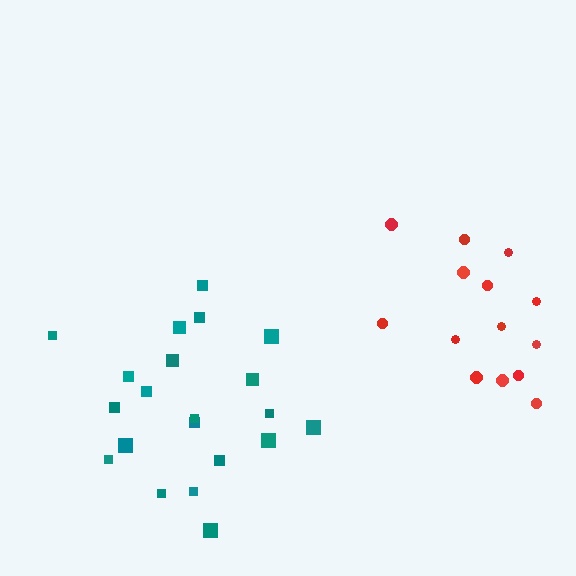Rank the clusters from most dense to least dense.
red, teal.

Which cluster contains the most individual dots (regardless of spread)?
Teal (21).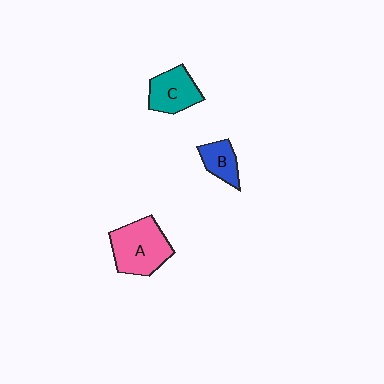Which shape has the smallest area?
Shape B (blue).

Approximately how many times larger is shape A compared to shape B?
Approximately 2.1 times.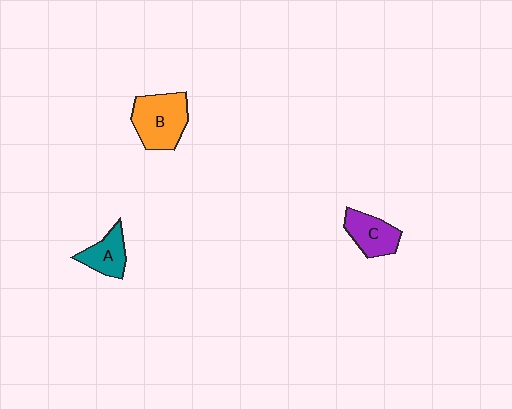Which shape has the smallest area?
Shape A (teal).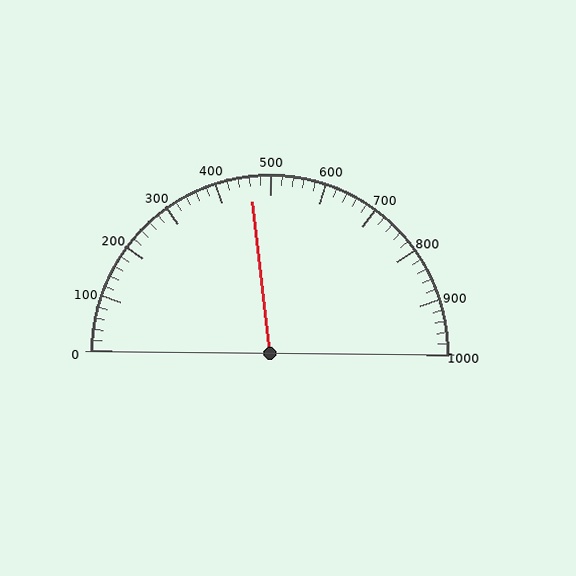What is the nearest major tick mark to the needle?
The nearest major tick mark is 500.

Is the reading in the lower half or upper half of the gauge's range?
The reading is in the lower half of the range (0 to 1000).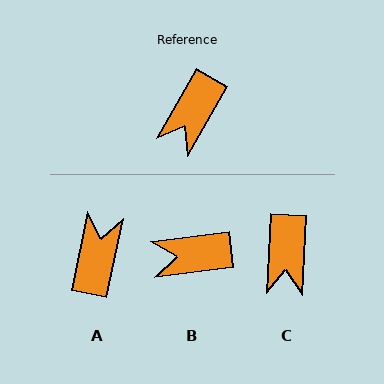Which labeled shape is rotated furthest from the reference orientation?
A, about 162 degrees away.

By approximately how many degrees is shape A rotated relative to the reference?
Approximately 162 degrees clockwise.